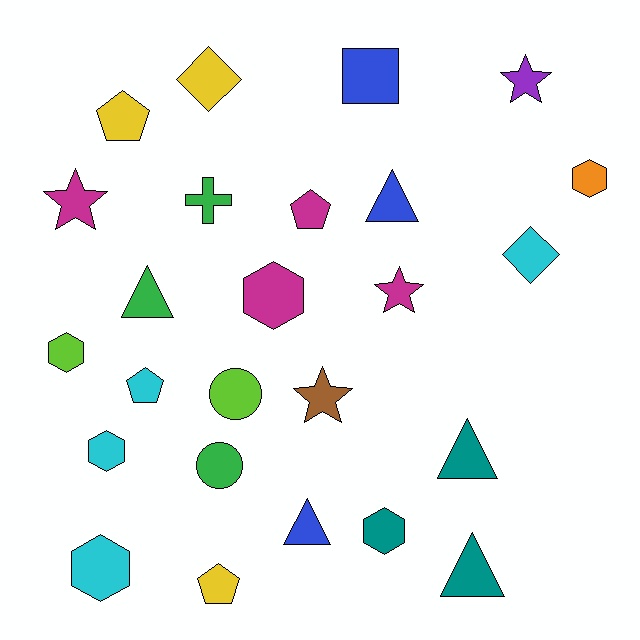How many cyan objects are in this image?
There are 4 cyan objects.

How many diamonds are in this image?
There are 2 diamonds.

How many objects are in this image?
There are 25 objects.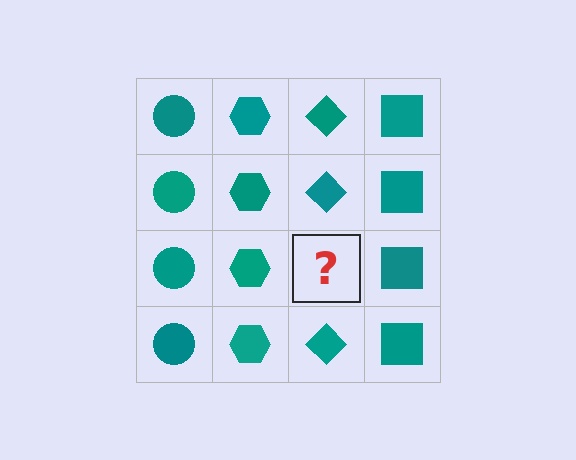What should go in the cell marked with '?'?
The missing cell should contain a teal diamond.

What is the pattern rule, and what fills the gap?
The rule is that each column has a consistent shape. The gap should be filled with a teal diamond.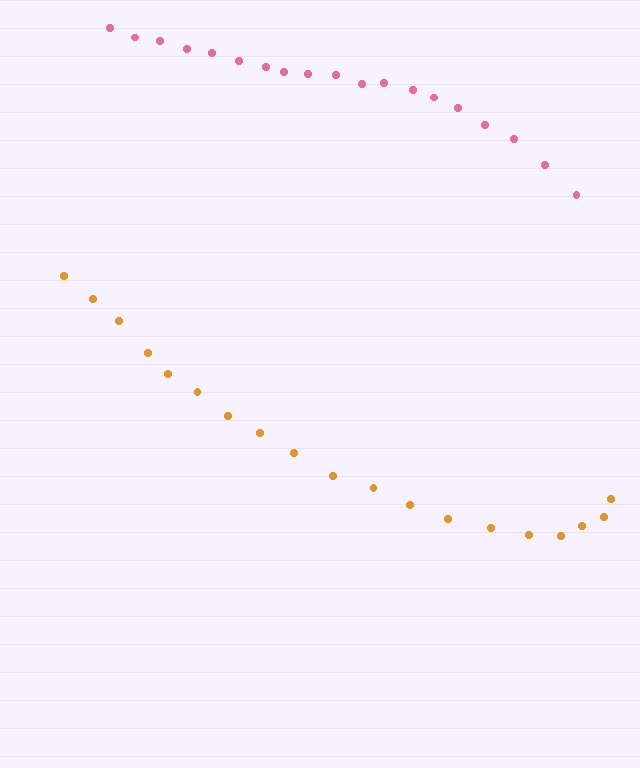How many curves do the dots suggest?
There are 2 distinct paths.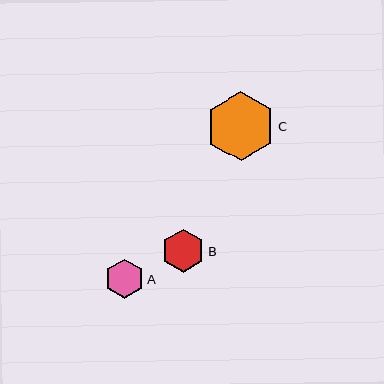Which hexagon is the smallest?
Hexagon A is the smallest with a size of approximately 39 pixels.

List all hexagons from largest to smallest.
From largest to smallest: C, B, A.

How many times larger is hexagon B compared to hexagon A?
Hexagon B is approximately 1.1 times the size of hexagon A.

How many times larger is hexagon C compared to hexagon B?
Hexagon C is approximately 1.6 times the size of hexagon B.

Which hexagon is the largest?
Hexagon C is the largest with a size of approximately 68 pixels.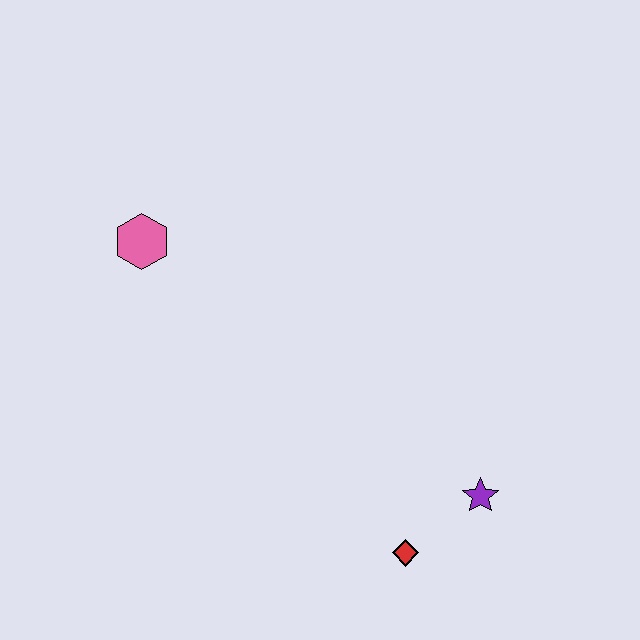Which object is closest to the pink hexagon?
The red diamond is closest to the pink hexagon.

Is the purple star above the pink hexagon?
No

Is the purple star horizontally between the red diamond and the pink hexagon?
No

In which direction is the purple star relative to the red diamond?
The purple star is to the right of the red diamond.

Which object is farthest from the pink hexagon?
The purple star is farthest from the pink hexagon.